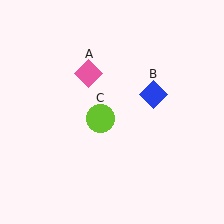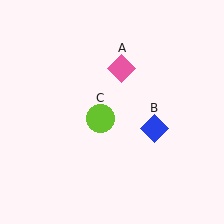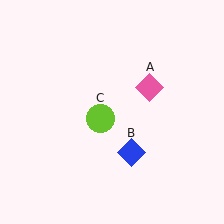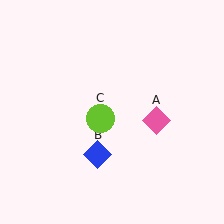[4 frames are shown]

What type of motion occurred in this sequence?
The pink diamond (object A), blue diamond (object B) rotated clockwise around the center of the scene.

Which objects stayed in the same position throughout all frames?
Lime circle (object C) remained stationary.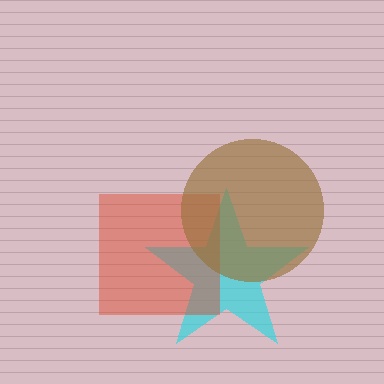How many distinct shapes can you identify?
There are 3 distinct shapes: a cyan star, a red square, a brown circle.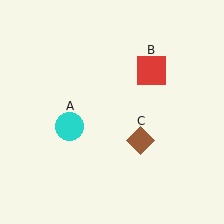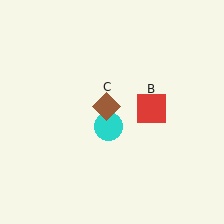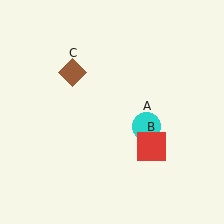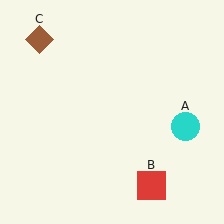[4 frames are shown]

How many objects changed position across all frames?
3 objects changed position: cyan circle (object A), red square (object B), brown diamond (object C).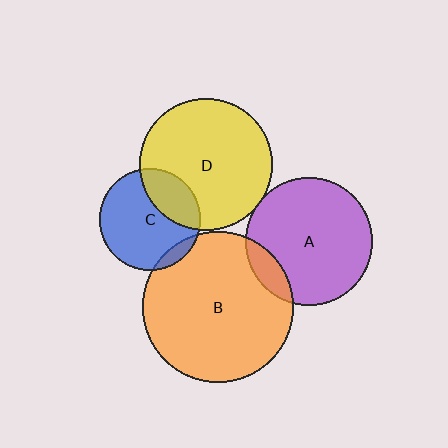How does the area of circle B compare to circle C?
Approximately 2.2 times.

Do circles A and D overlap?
Yes.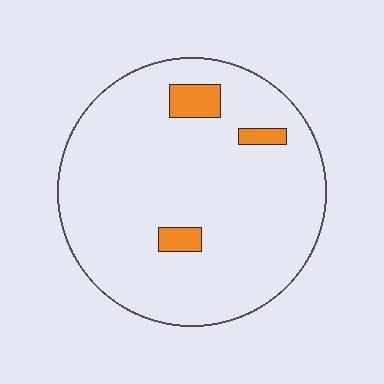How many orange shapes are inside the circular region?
3.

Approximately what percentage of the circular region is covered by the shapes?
Approximately 5%.